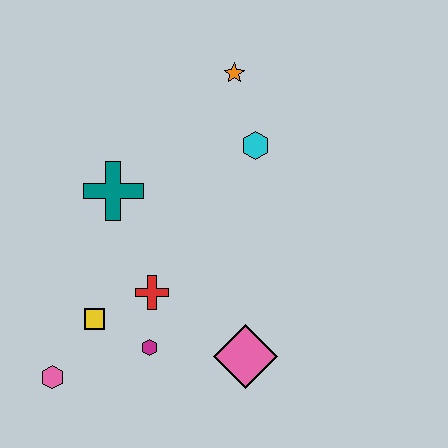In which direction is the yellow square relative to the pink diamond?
The yellow square is to the left of the pink diamond.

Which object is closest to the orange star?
The cyan hexagon is closest to the orange star.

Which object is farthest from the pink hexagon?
The orange star is farthest from the pink hexagon.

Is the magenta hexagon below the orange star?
Yes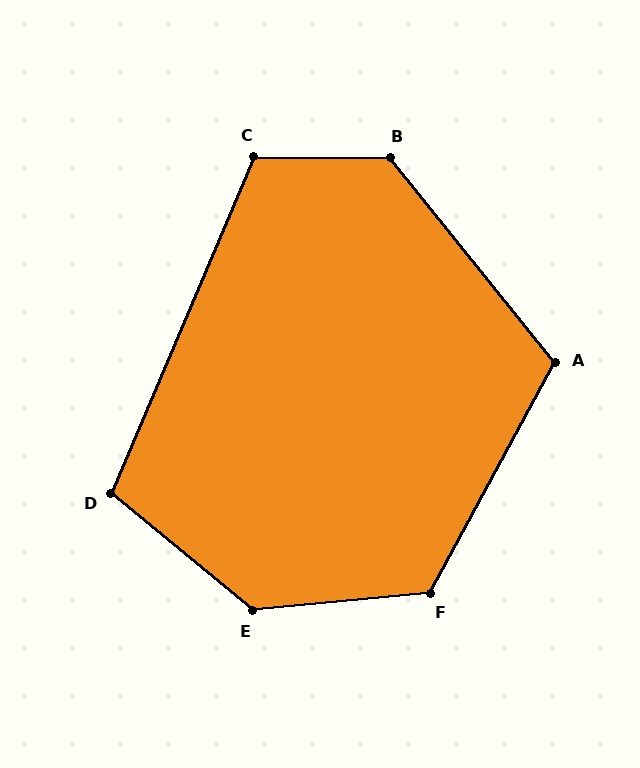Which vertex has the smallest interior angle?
D, at approximately 106 degrees.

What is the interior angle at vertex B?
Approximately 129 degrees (obtuse).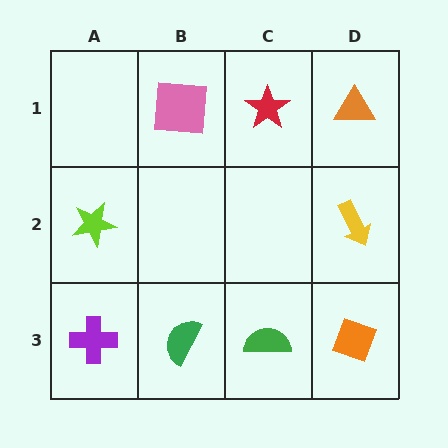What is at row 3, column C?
A green semicircle.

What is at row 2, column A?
A lime star.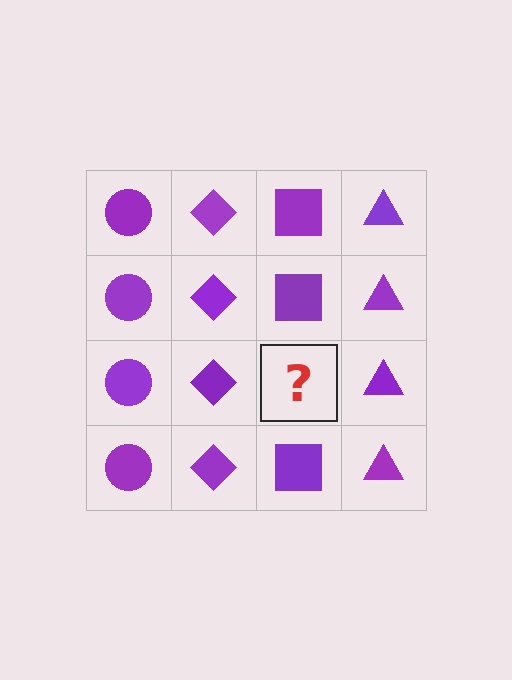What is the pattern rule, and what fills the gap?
The rule is that each column has a consistent shape. The gap should be filled with a purple square.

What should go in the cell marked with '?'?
The missing cell should contain a purple square.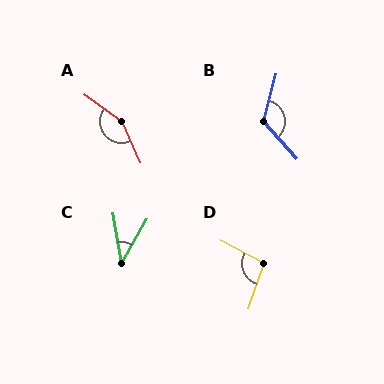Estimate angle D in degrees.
Approximately 99 degrees.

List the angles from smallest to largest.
C (40°), D (99°), B (123°), A (150°).